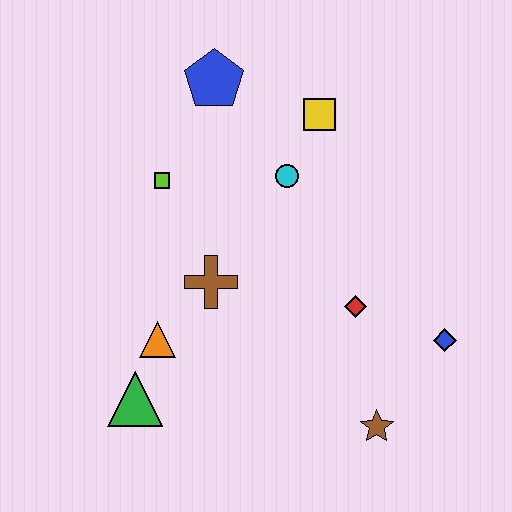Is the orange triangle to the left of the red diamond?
Yes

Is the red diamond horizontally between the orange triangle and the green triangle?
No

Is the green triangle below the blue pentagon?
Yes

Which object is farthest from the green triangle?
The yellow square is farthest from the green triangle.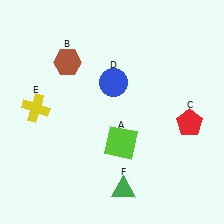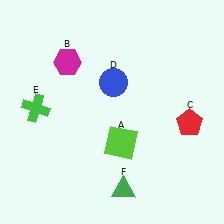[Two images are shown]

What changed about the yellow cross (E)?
In Image 1, E is yellow. In Image 2, it changed to green.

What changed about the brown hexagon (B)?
In Image 1, B is brown. In Image 2, it changed to magenta.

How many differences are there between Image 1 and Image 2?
There are 2 differences between the two images.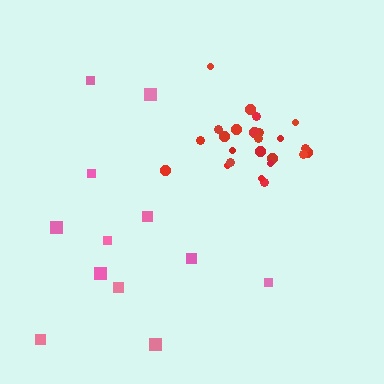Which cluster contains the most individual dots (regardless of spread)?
Red (24).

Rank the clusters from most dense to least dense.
red, pink.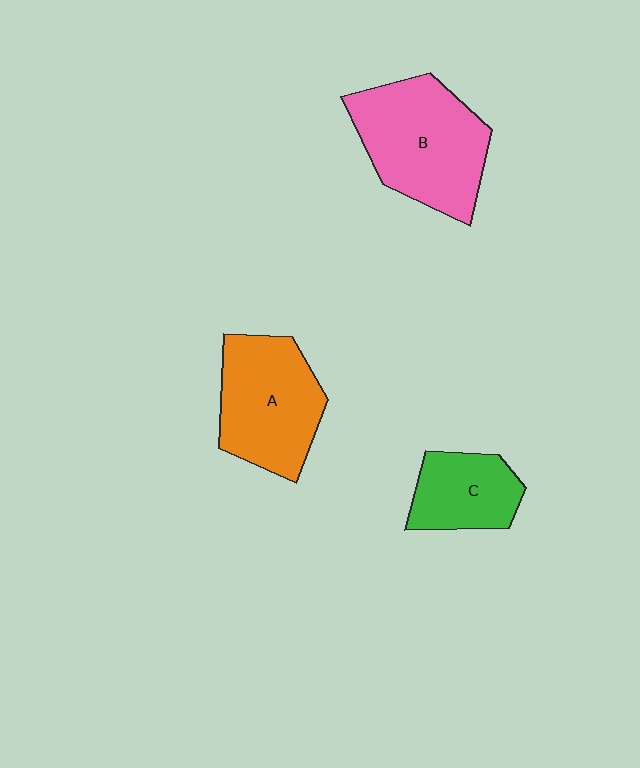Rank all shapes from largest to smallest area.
From largest to smallest: B (pink), A (orange), C (green).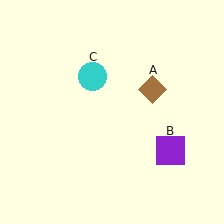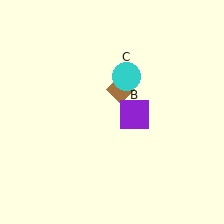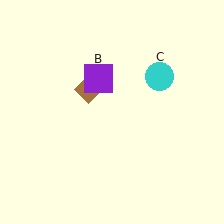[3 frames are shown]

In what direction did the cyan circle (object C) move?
The cyan circle (object C) moved right.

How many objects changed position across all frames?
3 objects changed position: brown diamond (object A), purple square (object B), cyan circle (object C).